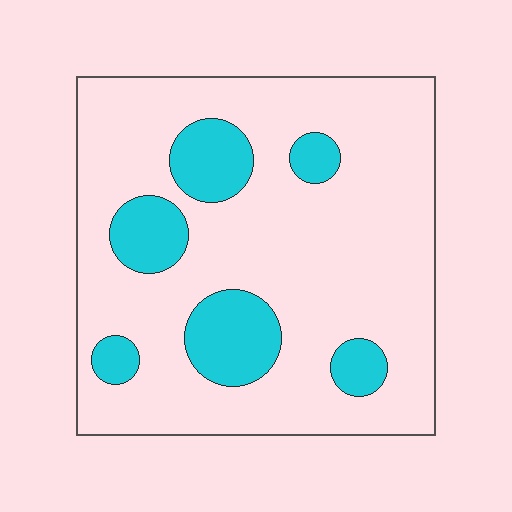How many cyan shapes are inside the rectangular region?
6.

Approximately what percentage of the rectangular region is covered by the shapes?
Approximately 20%.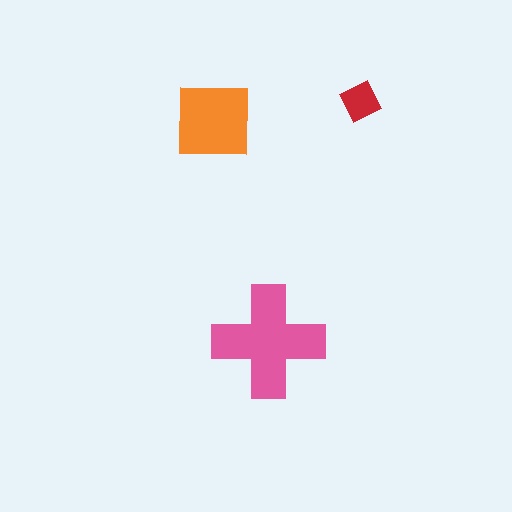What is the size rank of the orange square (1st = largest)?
2nd.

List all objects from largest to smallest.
The pink cross, the orange square, the red square.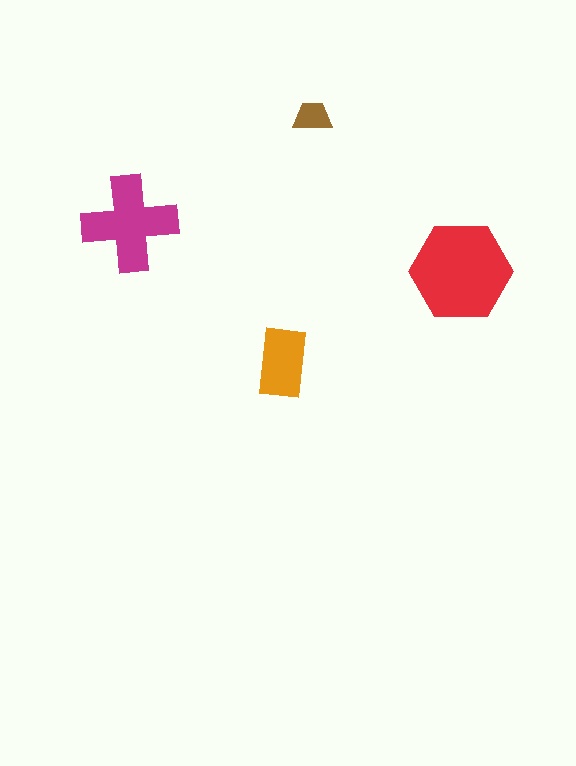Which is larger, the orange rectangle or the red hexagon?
The red hexagon.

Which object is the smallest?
The brown trapezoid.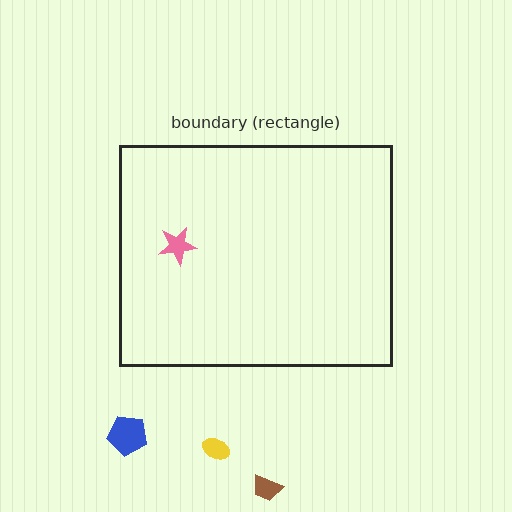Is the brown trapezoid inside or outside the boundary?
Outside.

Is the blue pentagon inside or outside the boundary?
Outside.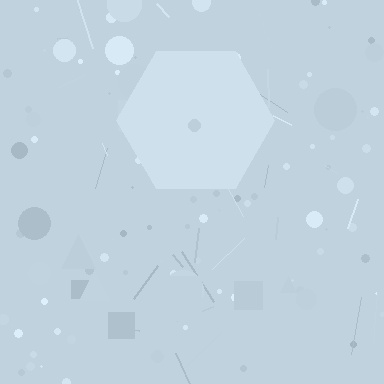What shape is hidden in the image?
A hexagon is hidden in the image.